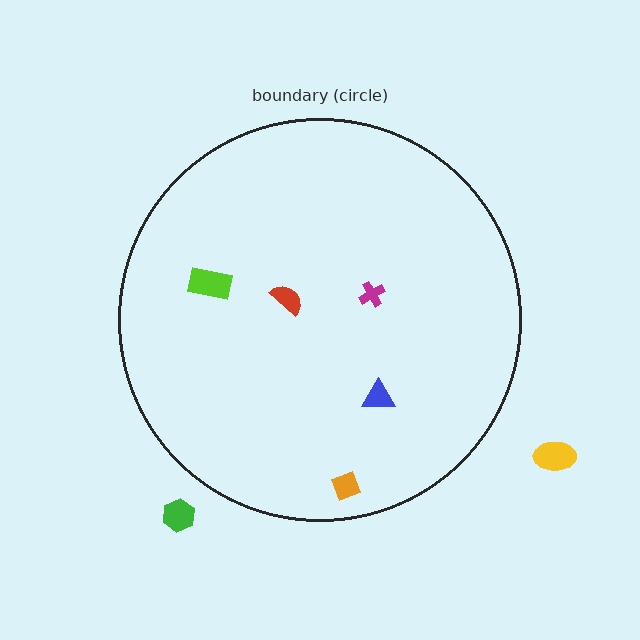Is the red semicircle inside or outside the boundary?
Inside.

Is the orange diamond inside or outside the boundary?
Inside.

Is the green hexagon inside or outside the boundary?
Outside.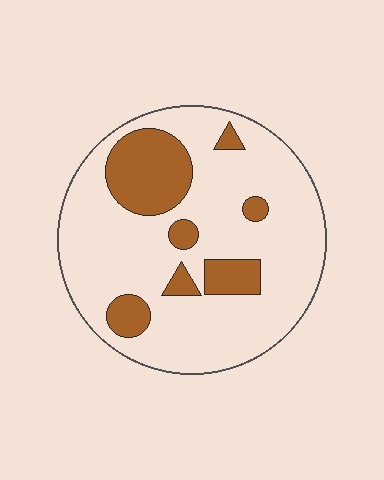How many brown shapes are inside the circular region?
7.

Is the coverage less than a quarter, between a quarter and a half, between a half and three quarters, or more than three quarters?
Less than a quarter.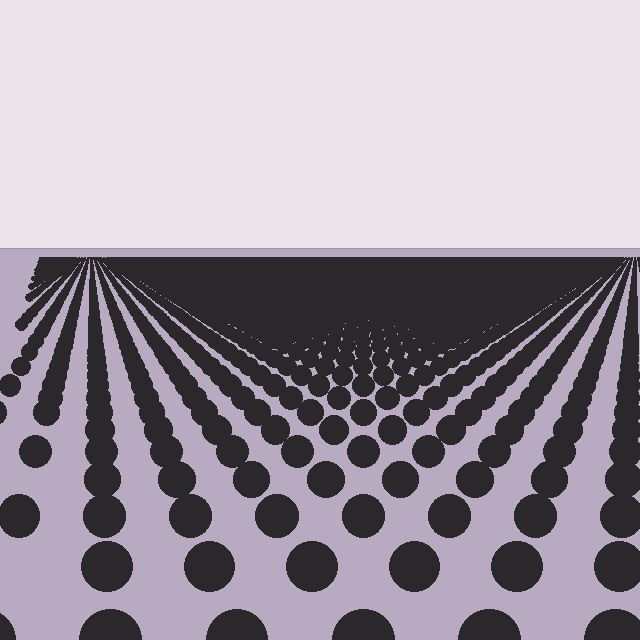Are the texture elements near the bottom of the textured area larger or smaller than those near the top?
Larger. Near the bottom, elements are closer to the viewer and appear at a bigger on-screen size.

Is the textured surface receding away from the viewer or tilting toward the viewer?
The surface is receding away from the viewer. Texture elements get smaller and denser toward the top.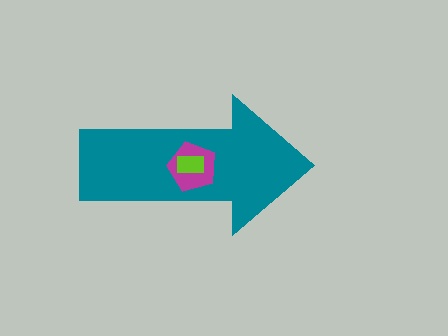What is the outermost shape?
The teal arrow.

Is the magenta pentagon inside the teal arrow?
Yes.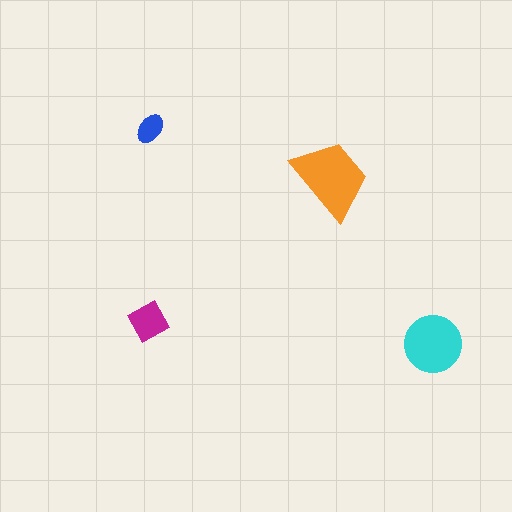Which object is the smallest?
The blue ellipse.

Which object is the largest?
The orange trapezoid.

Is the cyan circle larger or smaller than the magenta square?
Larger.